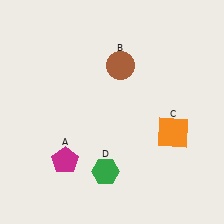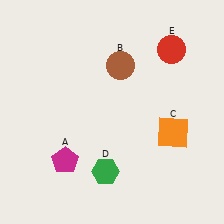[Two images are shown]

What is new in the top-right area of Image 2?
A red circle (E) was added in the top-right area of Image 2.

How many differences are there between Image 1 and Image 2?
There is 1 difference between the two images.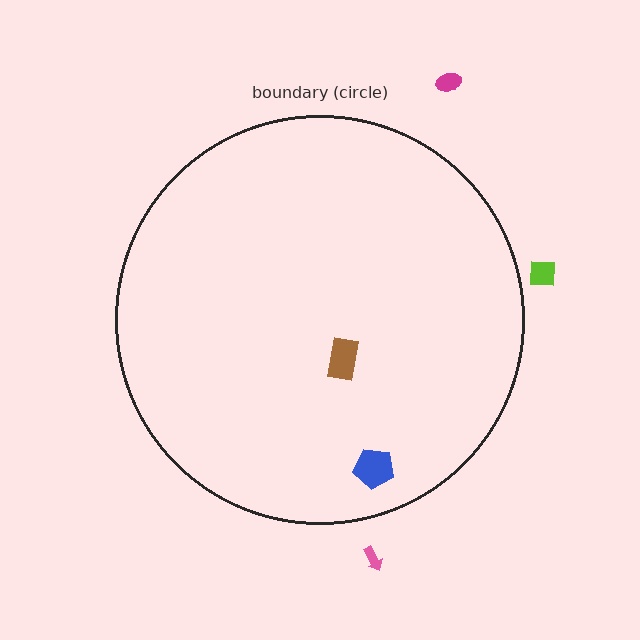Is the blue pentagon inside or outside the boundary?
Inside.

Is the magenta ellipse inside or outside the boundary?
Outside.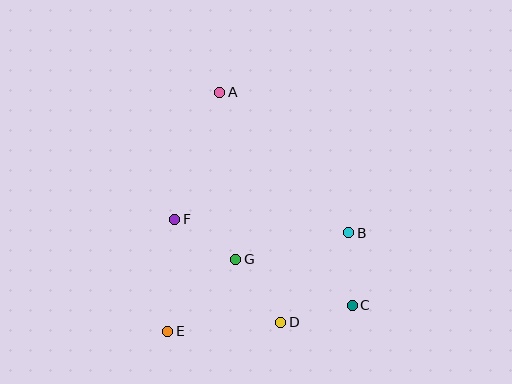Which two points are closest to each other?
Points B and C are closest to each other.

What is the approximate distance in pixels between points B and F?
The distance between B and F is approximately 174 pixels.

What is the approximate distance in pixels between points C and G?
The distance between C and G is approximately 125 pixels.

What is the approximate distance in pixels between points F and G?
The distance between F and G is approximately 73 pixels.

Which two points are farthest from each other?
Points A and C are farthest from each other.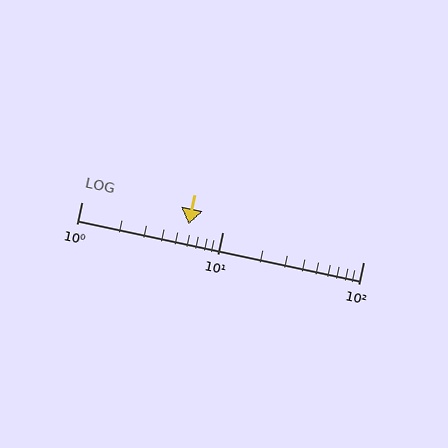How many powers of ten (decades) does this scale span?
The scale spans 2 decades, from 1 to 100.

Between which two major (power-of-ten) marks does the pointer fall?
The pointer is between 1 and 10.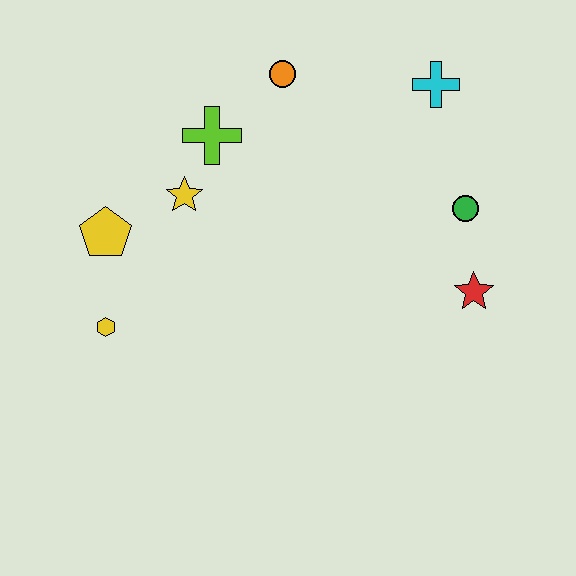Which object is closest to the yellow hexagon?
The yellow pentagon is closest to the yellow hexagon.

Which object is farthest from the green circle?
The yellow hexagon is farthest from the green circle.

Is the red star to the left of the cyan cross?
No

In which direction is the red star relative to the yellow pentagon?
The red star is to the right of the yellow pentagon.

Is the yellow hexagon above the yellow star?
No